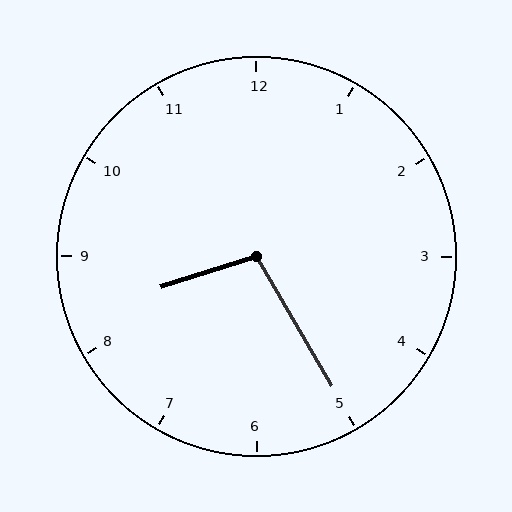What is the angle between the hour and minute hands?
Approximately 102 degrees.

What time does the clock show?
8:25.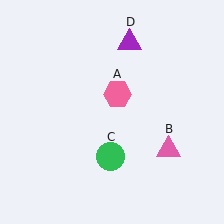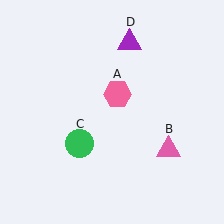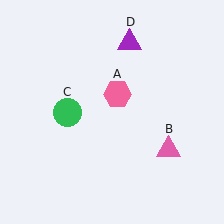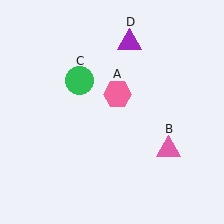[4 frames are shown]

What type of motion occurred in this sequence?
The green circle (object C) rotated clockwise around the center of the scene.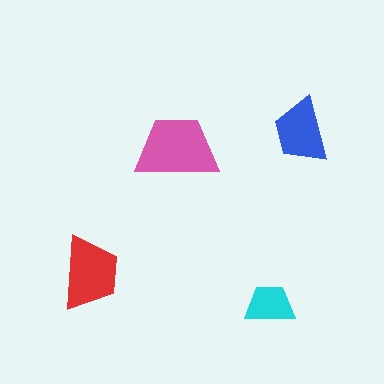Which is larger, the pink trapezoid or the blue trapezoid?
The pink one.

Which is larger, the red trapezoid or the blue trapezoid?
The red one.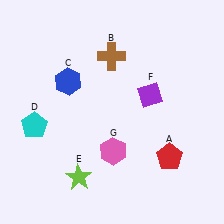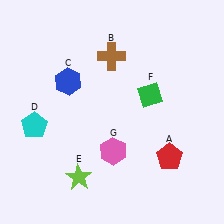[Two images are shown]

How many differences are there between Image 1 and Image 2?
There is 1 difference between the two images.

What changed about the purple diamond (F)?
In Image 1, F is purple. In Image 2, it changed to green.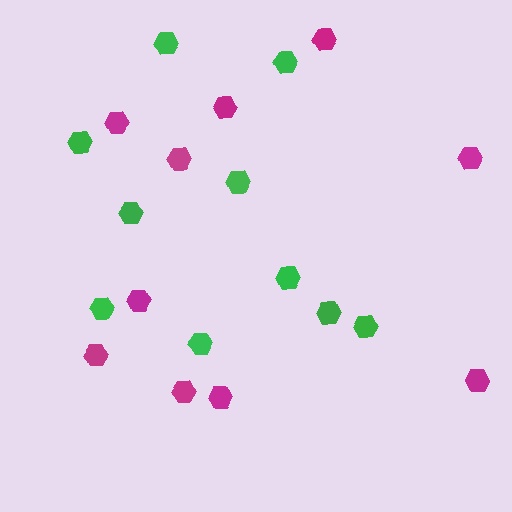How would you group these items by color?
There are 2 groups: one group of magenta hexagons (10) and one group of green hexagons (10).